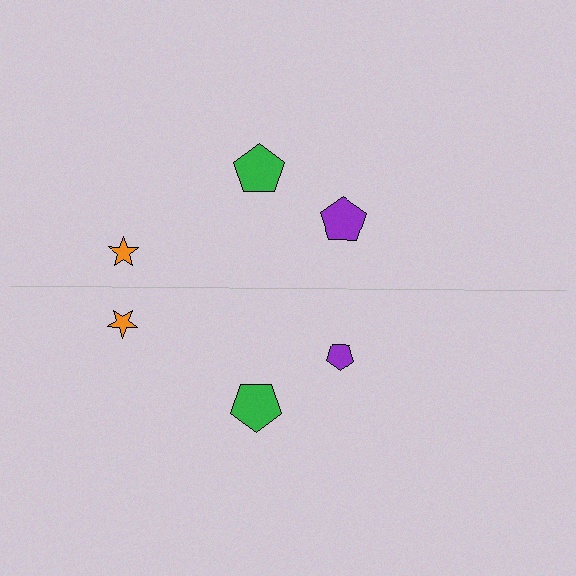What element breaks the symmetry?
The purple pentagon on the bottom side has a different size than its mirror counterpart.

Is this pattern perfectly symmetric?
No, the pattern is not perfectly symmetric. The purple pentagon on the bottom side has a different size than its mirror counterpart.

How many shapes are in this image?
There are 6 shapes in this image.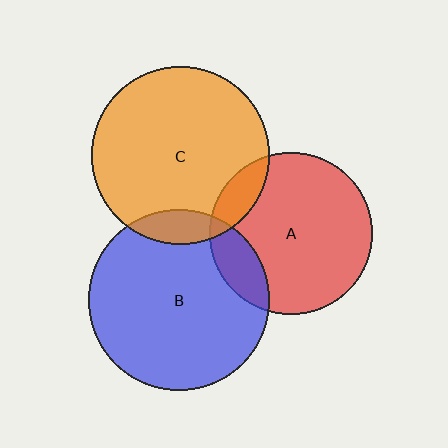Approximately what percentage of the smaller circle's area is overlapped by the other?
Approximately 10%.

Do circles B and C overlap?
Yes.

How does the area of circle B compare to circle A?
Approximately 1.2 times.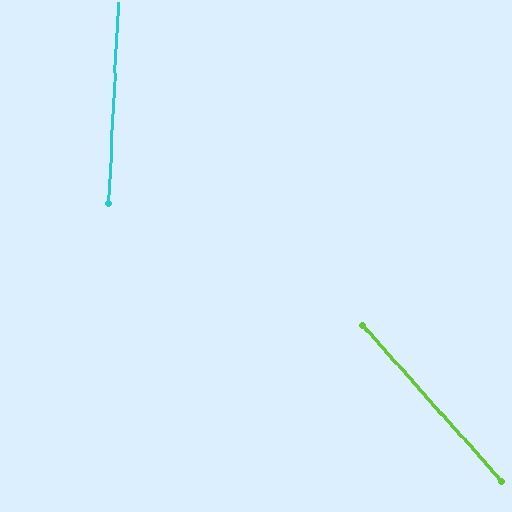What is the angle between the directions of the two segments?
Approximately 45 degrees.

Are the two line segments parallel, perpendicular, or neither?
Neither parallel nor perpendicular — they differ by about 45°.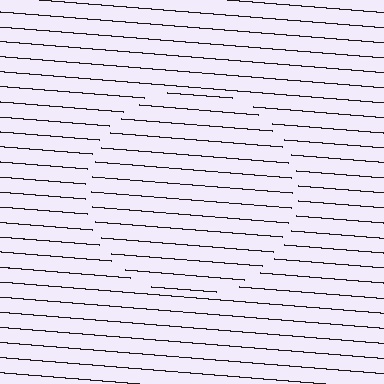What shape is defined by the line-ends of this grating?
An illusory circle. The interior of the shape contains the same grating, shifted by half a period — the contour is defined by the phase discontinuity where line-ends from the inner and outer gratings abut.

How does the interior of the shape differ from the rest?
The interior of the shape contains the same grating, shifted by half a period — the contour is defined by the phase discontinuity where line-ends from the inner and outer gratings abut.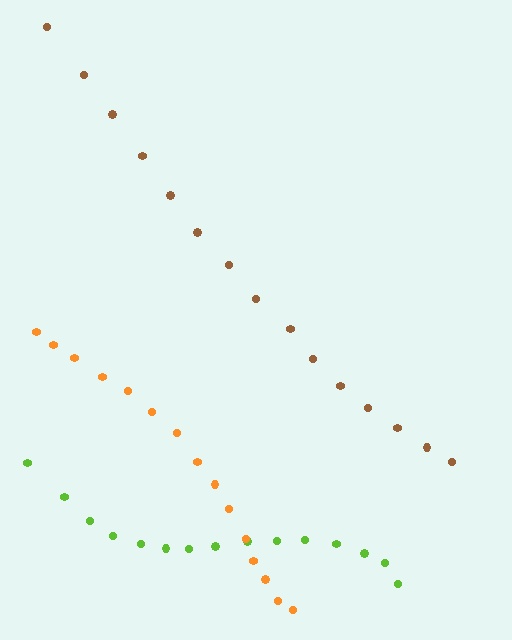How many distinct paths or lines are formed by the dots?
There are 3 distinct paths.